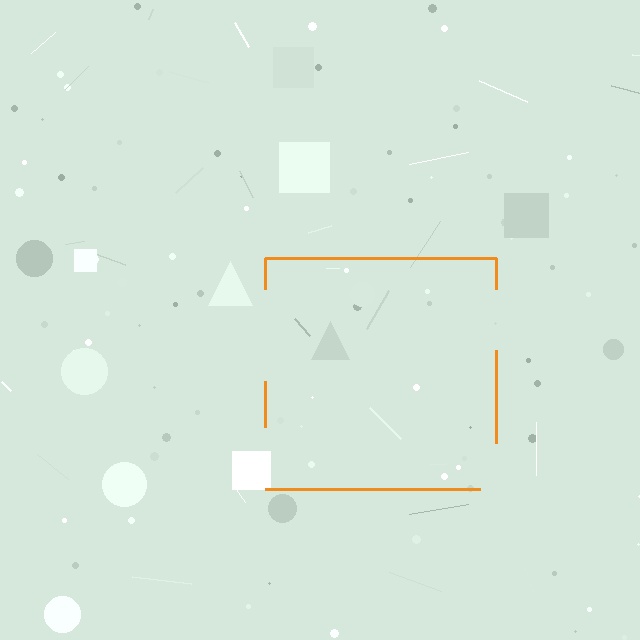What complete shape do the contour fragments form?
The contour fragments form a square.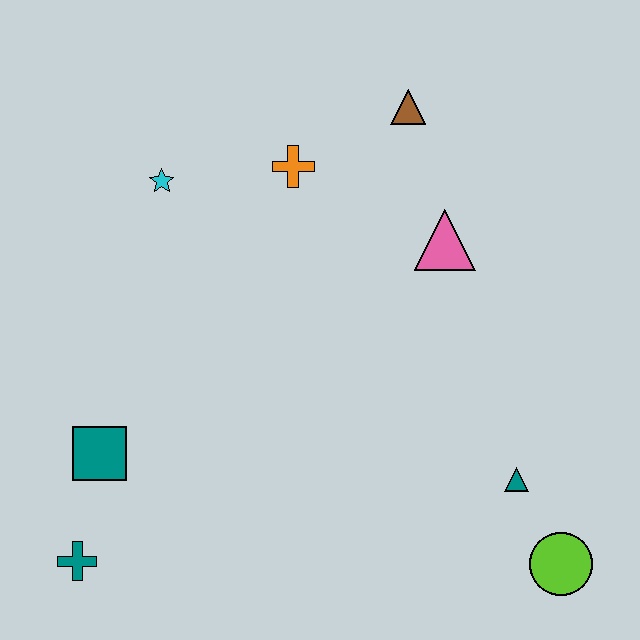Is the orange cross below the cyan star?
No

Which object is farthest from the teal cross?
The brown triangle is farthest from the teal cross.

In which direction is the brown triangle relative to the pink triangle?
The brown triangle is above the pink triangle.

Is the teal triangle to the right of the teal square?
Yes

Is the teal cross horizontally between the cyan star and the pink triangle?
No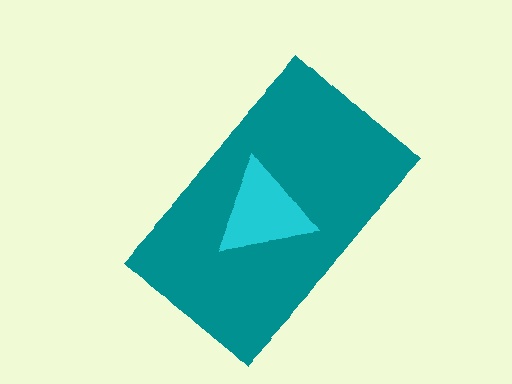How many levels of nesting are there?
2.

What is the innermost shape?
The cyan triangle.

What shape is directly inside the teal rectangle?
The cyan triangle.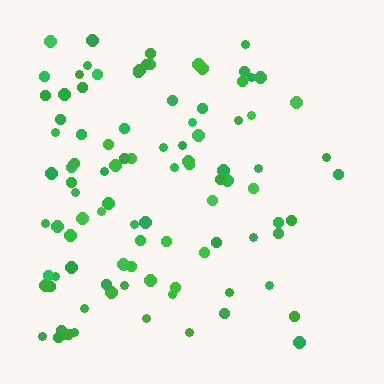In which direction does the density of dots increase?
From right to left, with the left side densest.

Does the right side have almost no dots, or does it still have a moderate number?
Still a moderate number, just noticeably fewer than the left.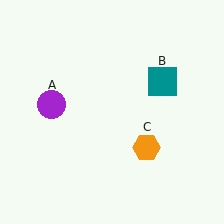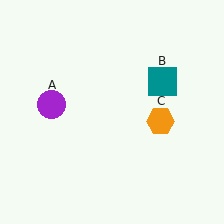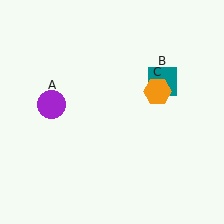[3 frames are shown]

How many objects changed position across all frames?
1 object changed position: orange hexagon (object C).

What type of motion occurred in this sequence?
The orange hexagon (object C) rotated counterclockwise around the center of the scene.